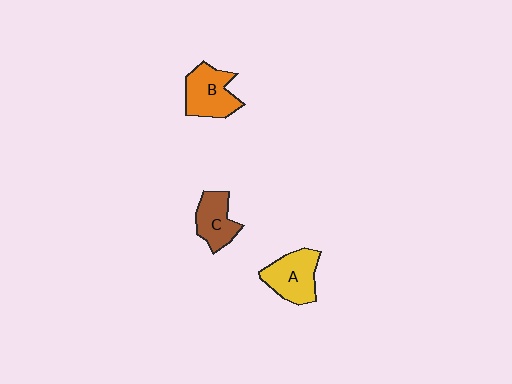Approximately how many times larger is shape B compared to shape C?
Approximately 1.2 times.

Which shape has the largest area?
Shape B (orange).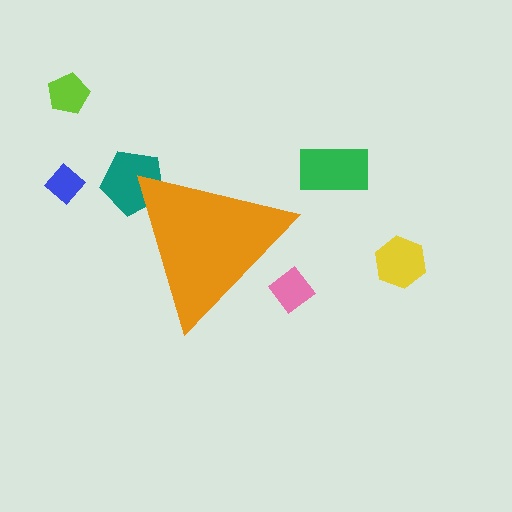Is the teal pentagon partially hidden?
Yes, the teal pentagon is partially hidden behind the orange triangle.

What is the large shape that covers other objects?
An orange triangle.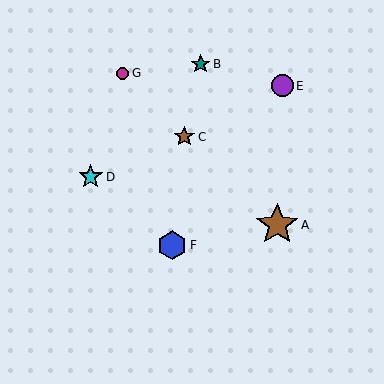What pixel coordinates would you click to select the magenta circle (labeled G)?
Click at (122, 73) to select the magenta circle G.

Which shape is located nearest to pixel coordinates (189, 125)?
The brown star (labeled C) at (184, 137) is nearest to that location.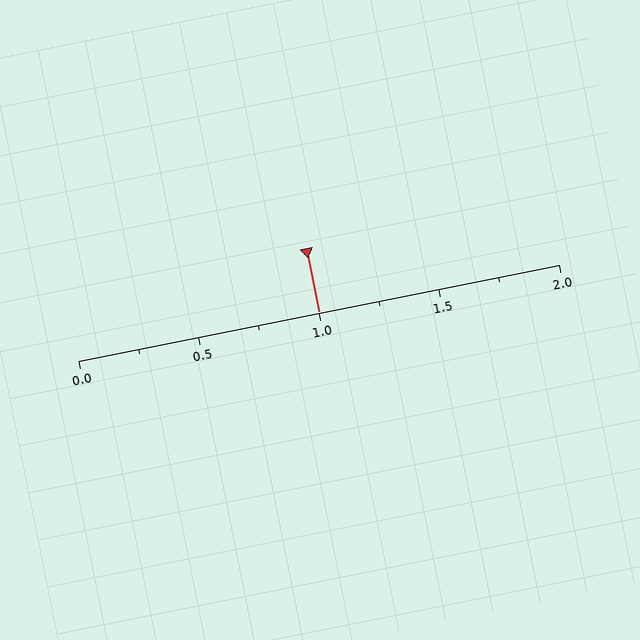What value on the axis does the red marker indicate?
The marker indicates approximately 1.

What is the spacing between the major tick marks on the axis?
The major ticks are spaced 0.5 apart.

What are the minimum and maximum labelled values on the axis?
The axis runs from 0.0 to 2.0.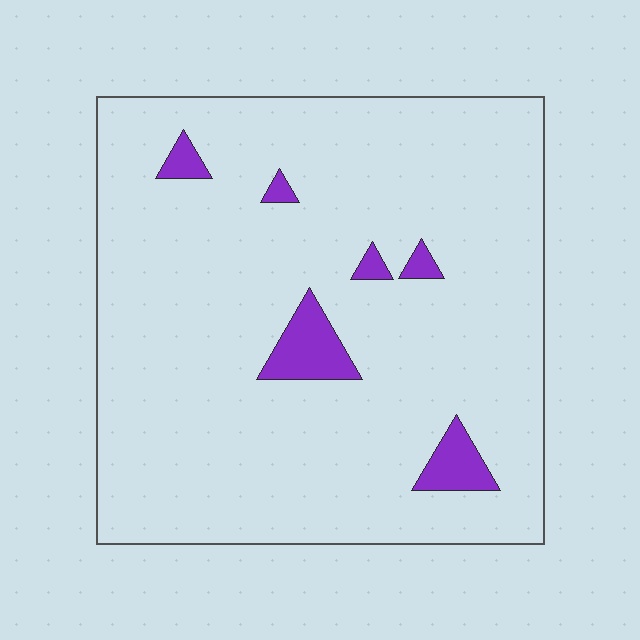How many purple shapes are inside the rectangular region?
6.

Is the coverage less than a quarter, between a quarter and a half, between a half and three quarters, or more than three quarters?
Less than a quarter.